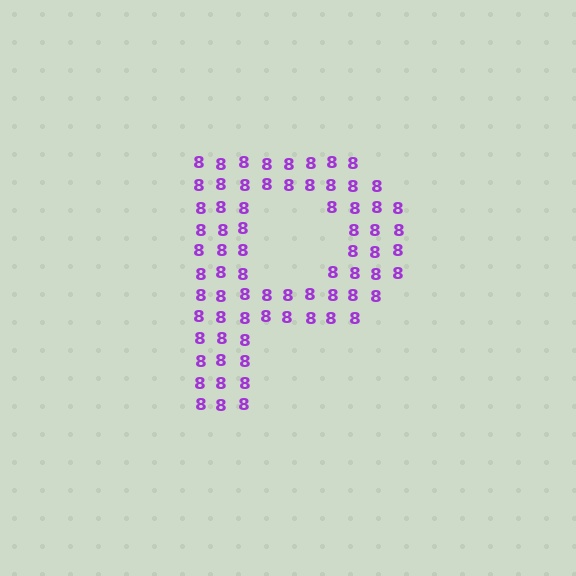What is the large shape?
The large shape is the letter P.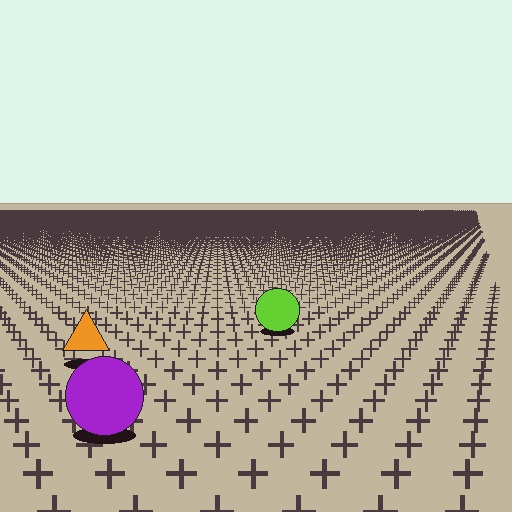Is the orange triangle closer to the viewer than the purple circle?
No. The purple circle is closer — you can tell from the texture gradient: the ground texture is coarser near it.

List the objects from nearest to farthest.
From nearest to farthest: the purple circle, the orange triangle, the lime circle.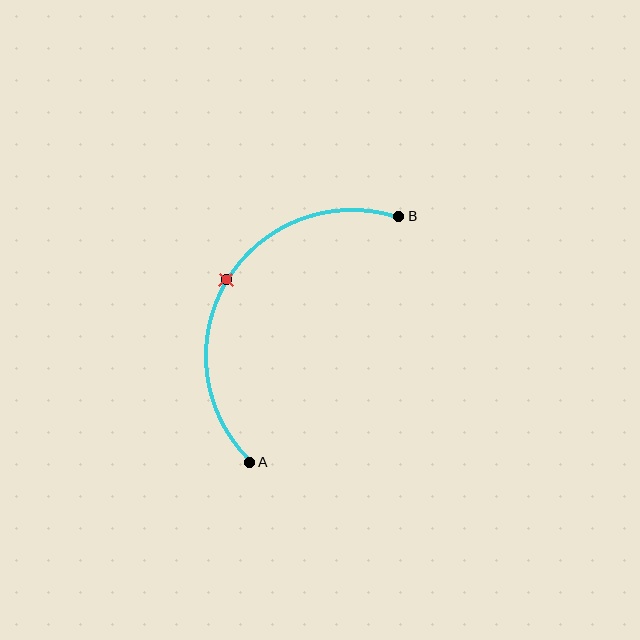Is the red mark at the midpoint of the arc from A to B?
Yes. The red mark lies on the arc at equal arc-length from both A and B — it is the arc midpoint.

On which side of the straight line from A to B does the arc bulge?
The arc bulges to the left of the straight line connecting A and B.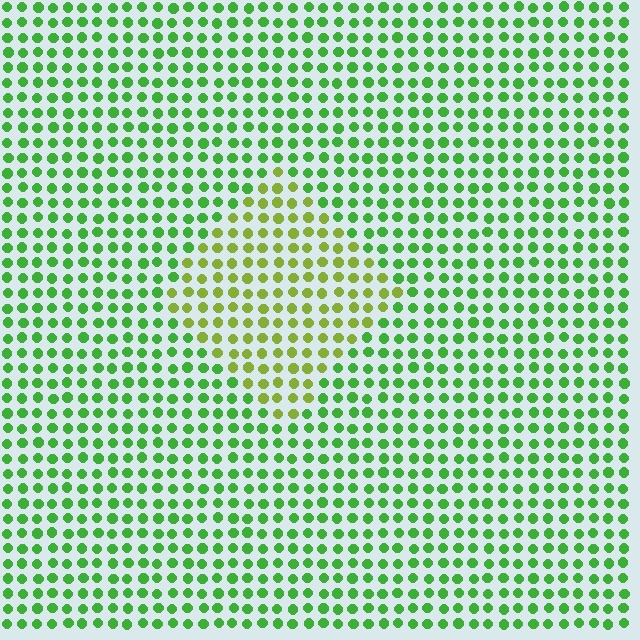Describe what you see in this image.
The image is filled with small green elements in a uniform arrangement. A diamond-shaped region is visible where the elements are tinted to a slightly different hue, forming a subtle color boundary.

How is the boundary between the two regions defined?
The boundary is defined purely by a slight shift in hue (about 36 degrees). Spacing, size, and orientation are identical on both sides.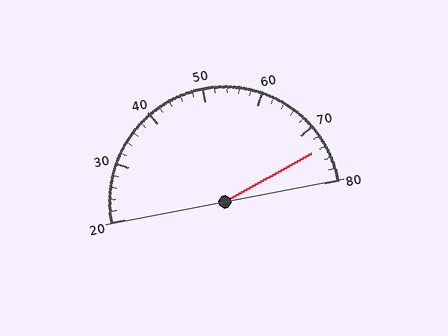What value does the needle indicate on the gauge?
The needle indicates approximately 74.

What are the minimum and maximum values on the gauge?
The gauge ranges from 20 to 80.